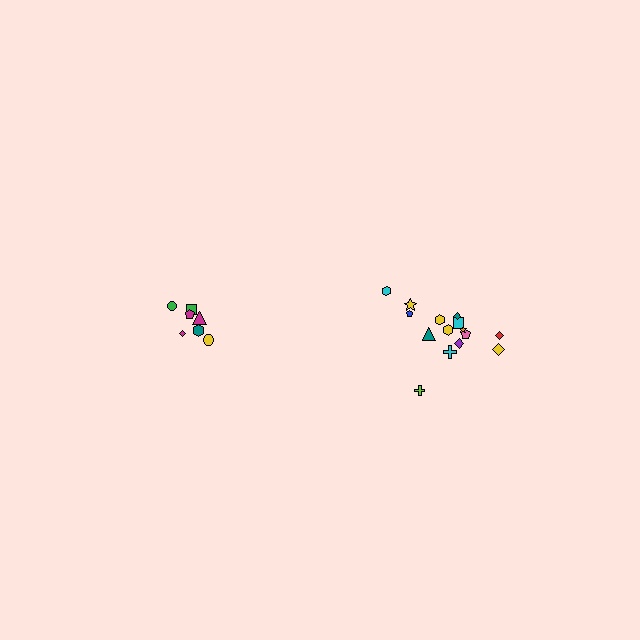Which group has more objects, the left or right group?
The right group.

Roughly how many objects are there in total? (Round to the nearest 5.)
Roughly 20 objects in total.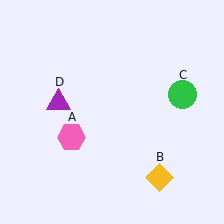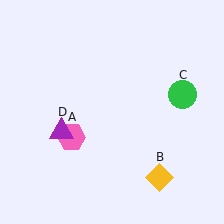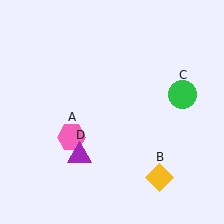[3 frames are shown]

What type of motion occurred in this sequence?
The purple triangle (object D) rotated counterclockwise around the center of the scene.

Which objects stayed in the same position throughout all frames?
Pink hexagon (object A) and yellow diamond (object B) and green circle (object C) remained stationary.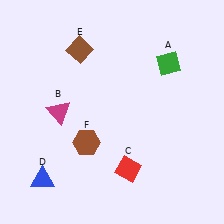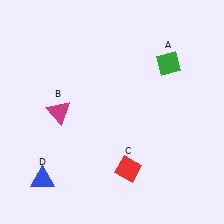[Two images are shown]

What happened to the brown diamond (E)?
The brown diamond (E) was removed in Image 2. It was in the top-left area of Image 1.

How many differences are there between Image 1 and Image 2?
There are 2 differences between the two images.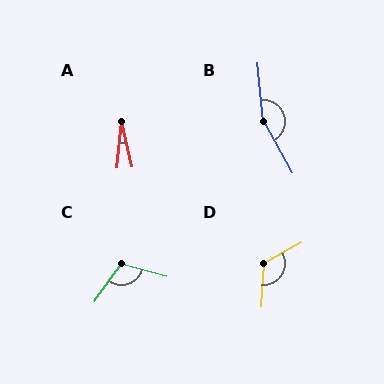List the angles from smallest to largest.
A (19°), C (109°), D (123°), B (156°).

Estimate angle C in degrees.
Approximately 109 degrees.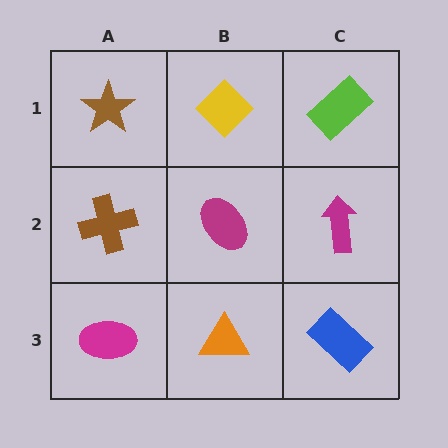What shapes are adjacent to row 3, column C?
A magenta arrow (row 2, column C), an orange triangle (row 3, column B).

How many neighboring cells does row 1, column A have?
2.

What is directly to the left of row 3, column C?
An orange triangle.